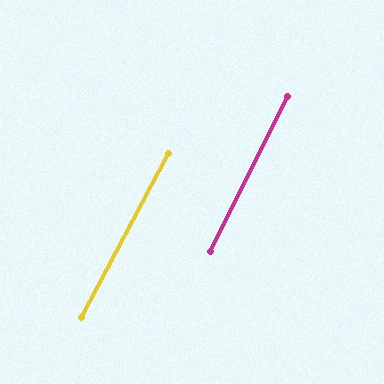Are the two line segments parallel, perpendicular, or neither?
Parallel — their directions differ by only 1.3°.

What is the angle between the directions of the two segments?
Approximately 1 degree.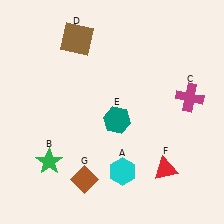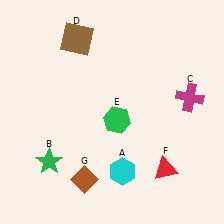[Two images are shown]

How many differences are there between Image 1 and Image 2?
There is 1 difference between the two images.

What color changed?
The hexagon (E) changed from teal in Image 1 to green in Image 2.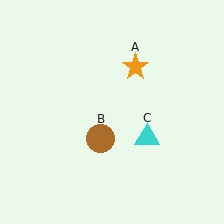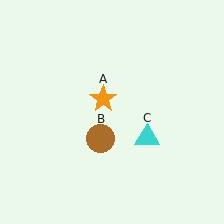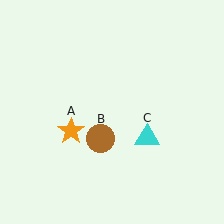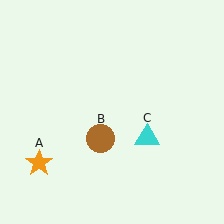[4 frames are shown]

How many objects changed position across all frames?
1 object changed position: orange star (object A).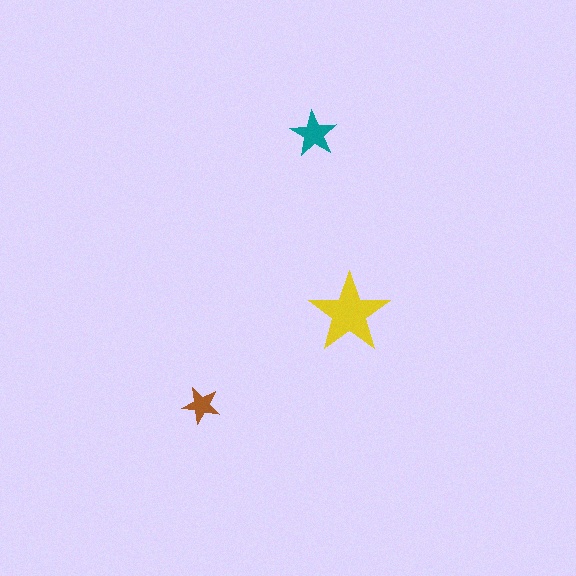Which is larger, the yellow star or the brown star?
The yellow one.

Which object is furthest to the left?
The brown star is leftmost.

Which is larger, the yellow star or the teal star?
The yellow one.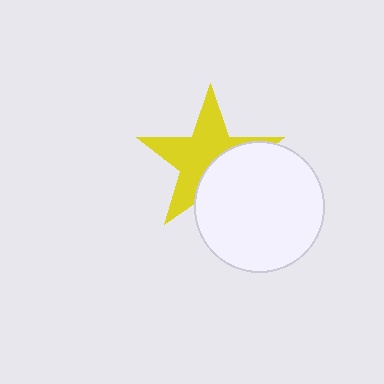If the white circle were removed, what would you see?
You would see the complete yellow star.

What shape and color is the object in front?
The object in front is a white circle.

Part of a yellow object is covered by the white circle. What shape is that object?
It is a star.